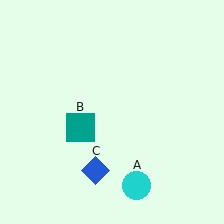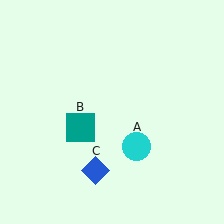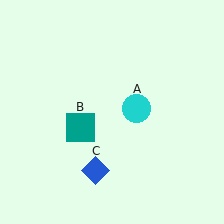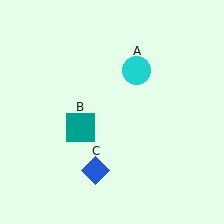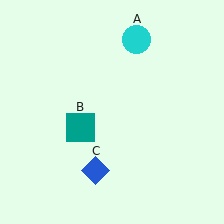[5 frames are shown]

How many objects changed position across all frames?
1 object changed position: cyan circle (object A).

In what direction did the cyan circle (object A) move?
The cyan circle (object A) moved up.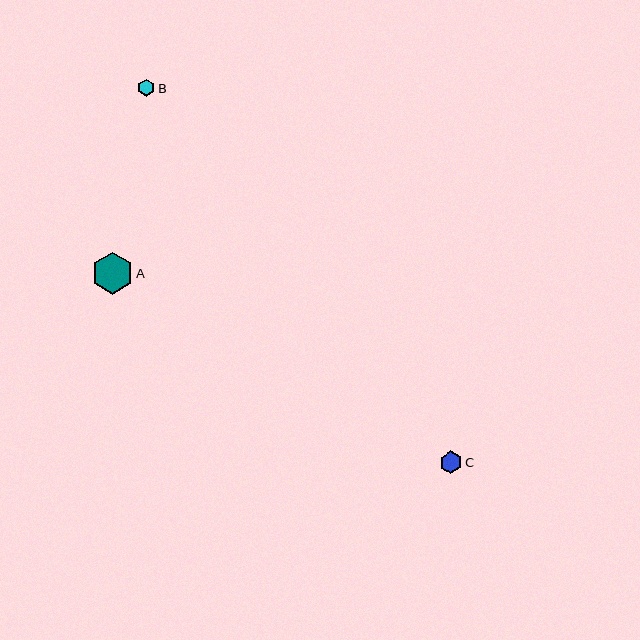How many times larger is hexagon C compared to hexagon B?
Hexagon C is approximately 1.3 times the size of hexagon B.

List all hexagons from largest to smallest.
From largest to smallest: A, C, B.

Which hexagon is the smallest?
Hexagon B is the smallest with a size of approximately 17 pixels.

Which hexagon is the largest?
Hexagon A is the largest with a size of approximately 42 pixels.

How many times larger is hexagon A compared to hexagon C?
Hexagon A is approximately 1.8 times the size of hexagon C.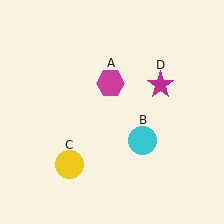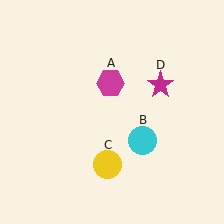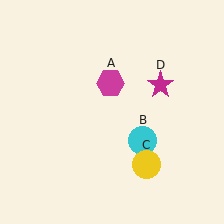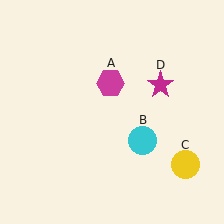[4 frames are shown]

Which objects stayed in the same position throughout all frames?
Magenta hexagon (object A) and cyan circle (object B) and magenta star (object D) remained stationary.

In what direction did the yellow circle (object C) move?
The yellow circle (object C) moved right.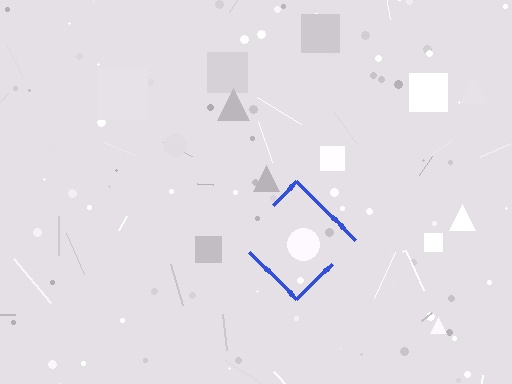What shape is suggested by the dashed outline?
The dashed outline suggests a diamond.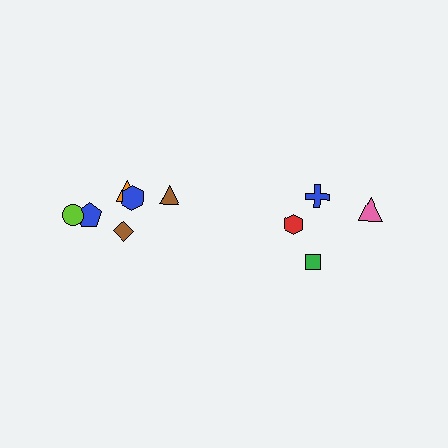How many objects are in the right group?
There are 4 objects.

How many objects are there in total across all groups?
There are 10 objects.